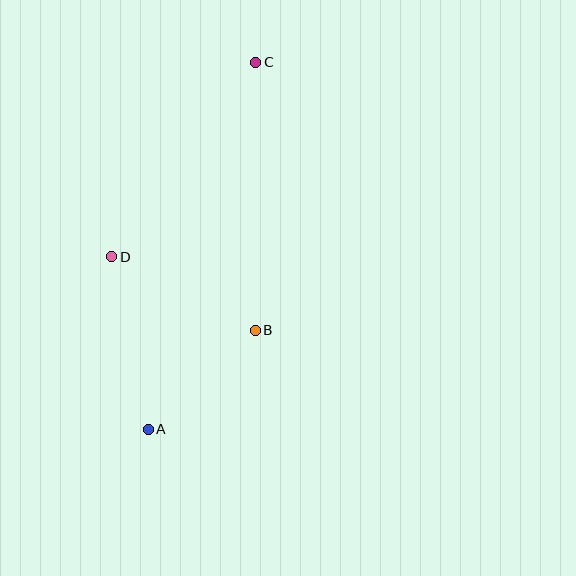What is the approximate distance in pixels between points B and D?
The distance between B and D is approximately 161 pixels.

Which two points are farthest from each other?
Points A and C are farthest from each other.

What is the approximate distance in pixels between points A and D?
The distance between A and D is approximately 176 pixels.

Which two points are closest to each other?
Points A and B are closest to each other.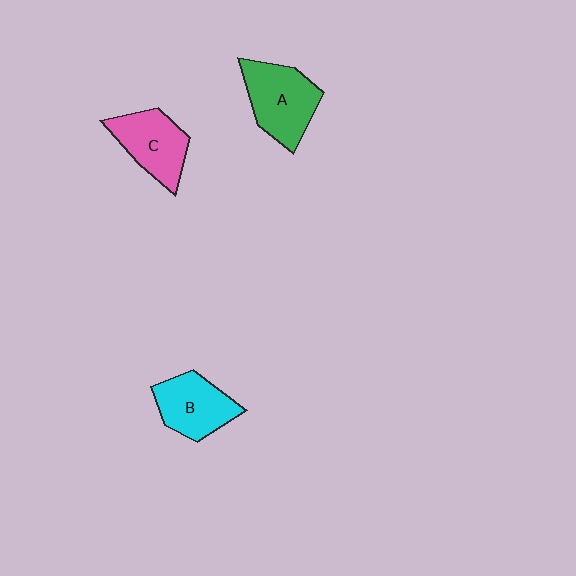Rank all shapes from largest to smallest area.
From largest to smallest: A (green), C (pink), B (cyan).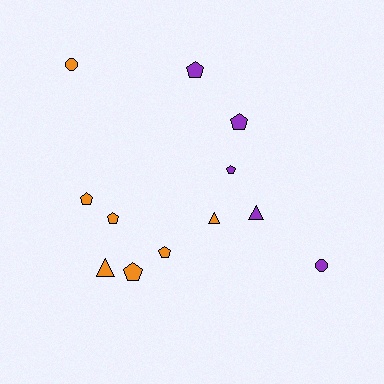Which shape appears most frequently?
Pentagon, with 7 objects.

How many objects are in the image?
There are 12 objects.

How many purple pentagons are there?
There are 3 purple pentagons.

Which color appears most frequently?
Orange, with 7 objects.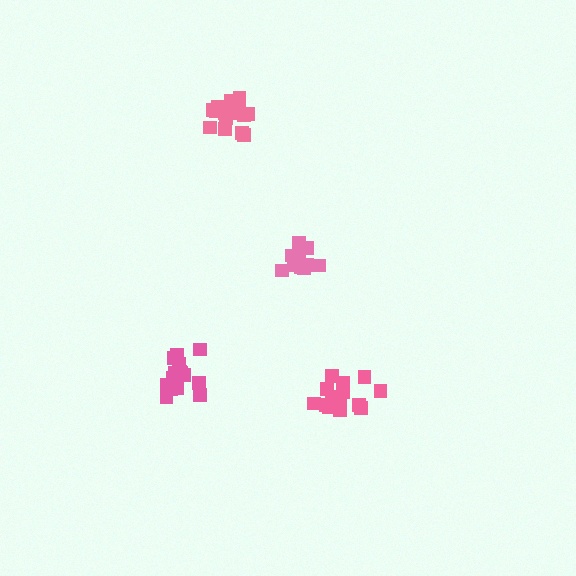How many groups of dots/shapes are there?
There are 4 groups.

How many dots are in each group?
Group 1: 15 dots, Group 2: 17 dots, Group 3: 16 dots, Group 4: 12 dots (60 total).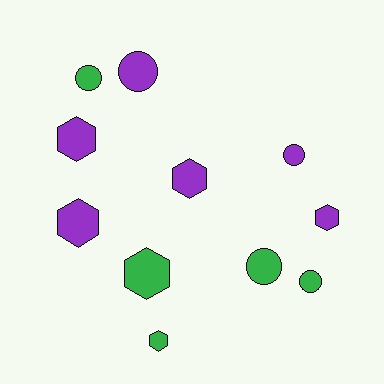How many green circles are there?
There are 3 green circles.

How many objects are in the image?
There are 11 objects.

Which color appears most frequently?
Purple, with 6 objects.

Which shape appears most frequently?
Hexagon, with 6 objects.